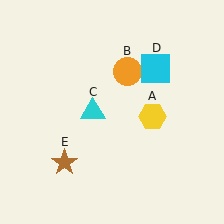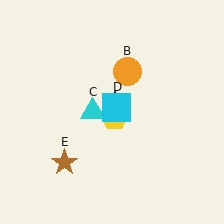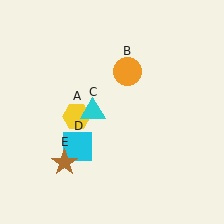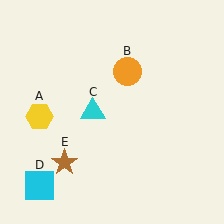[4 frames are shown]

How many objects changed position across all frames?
2 objects changed position: yellow hexagon (object A), cyan square (object D).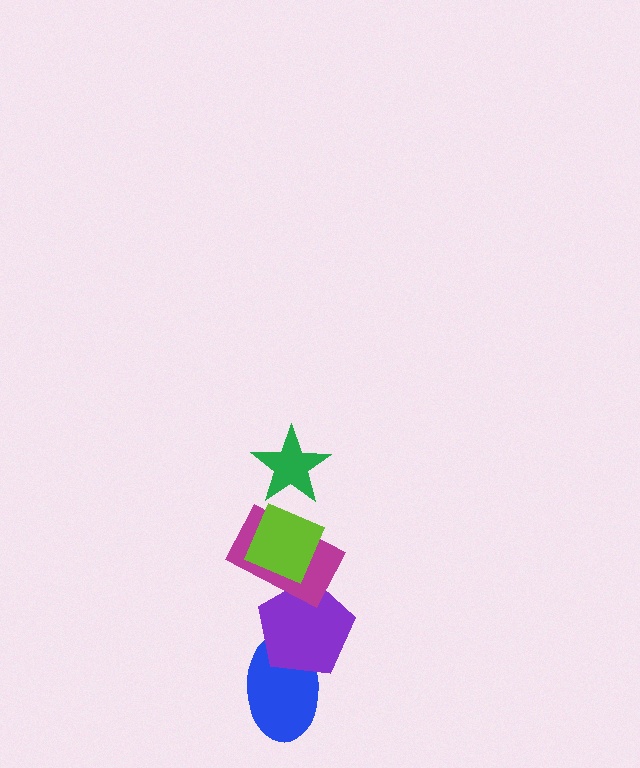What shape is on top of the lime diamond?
The green star is on top of the lime diamond.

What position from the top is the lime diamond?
The lime diamond is 2nd from the top.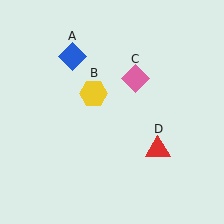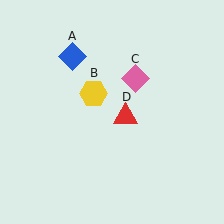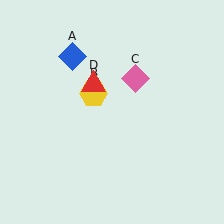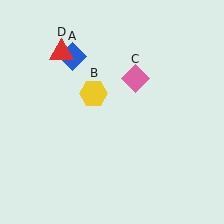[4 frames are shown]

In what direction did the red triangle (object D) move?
The red triangle (object D) moved up and to the left.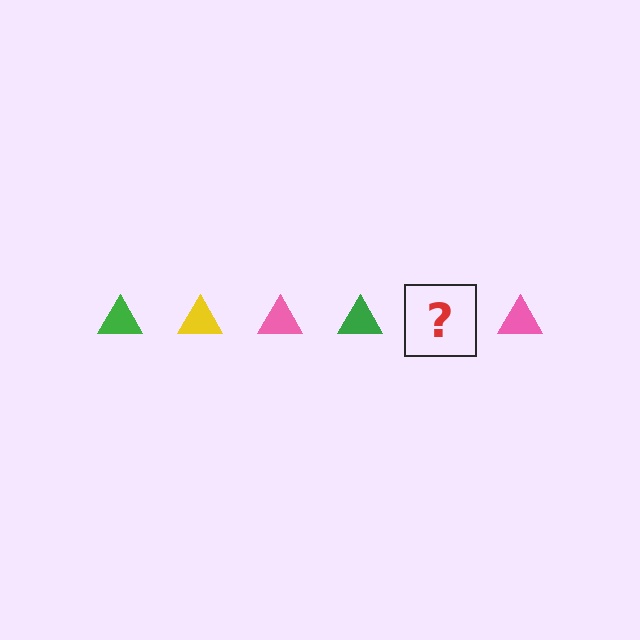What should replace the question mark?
The question mark should be replaced with a yellow triangle.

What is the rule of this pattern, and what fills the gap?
The rule is that the pattern cycles through green, yellow, pink triangles. The gap should be filled with a yellow triangle.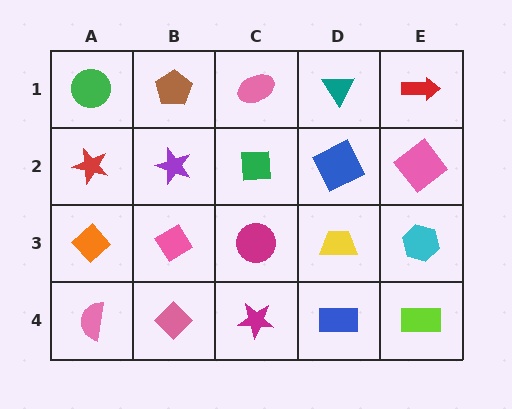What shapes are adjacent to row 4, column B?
A pink diamond (row 3, column B), a pink semicircle (row 4, column A), a magenta star (row 4, column C).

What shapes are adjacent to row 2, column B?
A brown pentagon (row 1, column B), a pink diamond (row 3, column B), a red star (row 2, column A), a green square (row 2, column C).